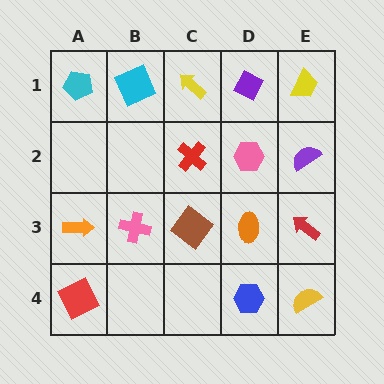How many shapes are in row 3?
5 shapes.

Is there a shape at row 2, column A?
No, that cell is empty.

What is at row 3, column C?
A brown diamond.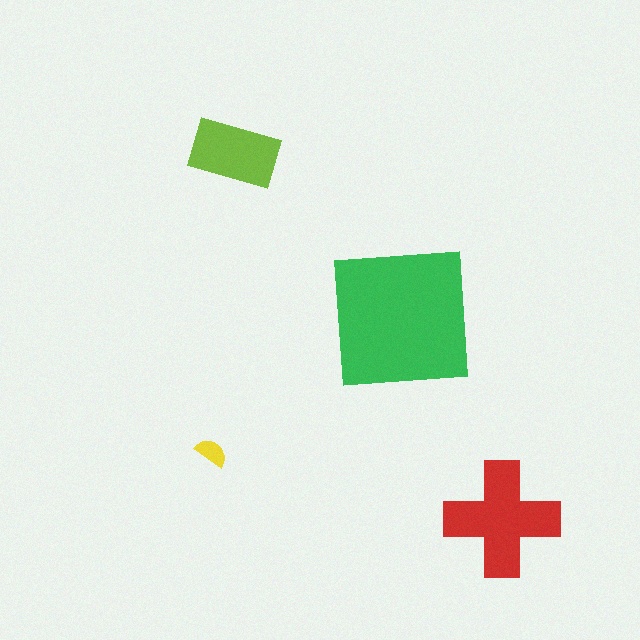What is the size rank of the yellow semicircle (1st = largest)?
4th.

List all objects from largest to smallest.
The green square, the red cross, the lime rectangle, the yellow semicircle.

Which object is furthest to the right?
The red cross is rightmost.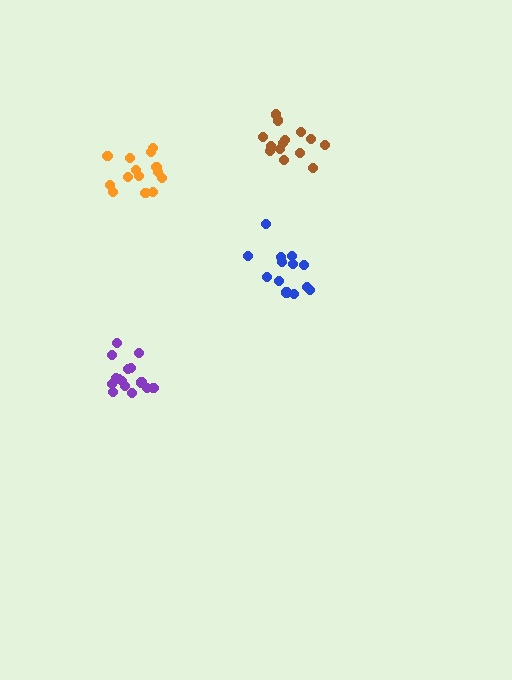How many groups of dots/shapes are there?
There are 4 groups.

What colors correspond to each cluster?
The clusters are colored: brown, blue, orange, purple.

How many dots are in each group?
Group 1: 14 dots, Group 2: 13 dots, Group 3: 14 dots, Group 4: 15 dots (56 total).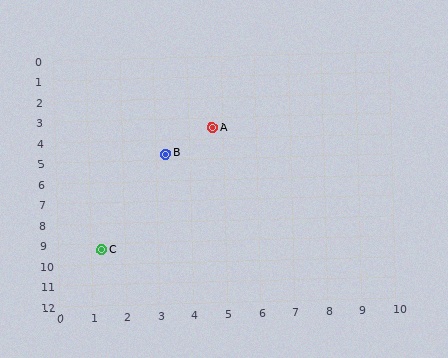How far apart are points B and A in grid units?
Points B and A are about 1.8 grid units apart.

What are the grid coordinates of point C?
Point C is at approximately (1.3, 9.3).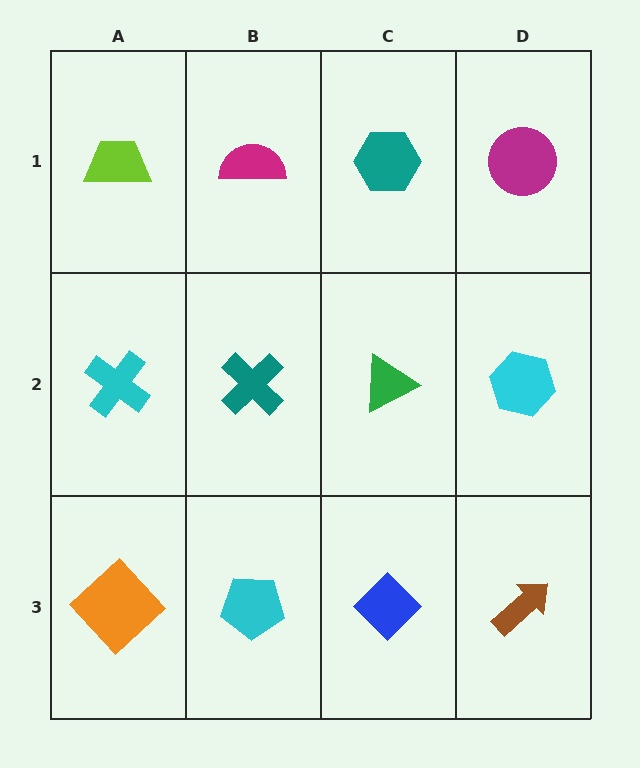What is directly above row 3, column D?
A cyan hexagon.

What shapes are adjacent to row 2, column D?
A magenta circle (row 1, column D), a brown arrow (row 3, column D), a green triangle (row 2, column C).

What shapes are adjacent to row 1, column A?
A cyan cross (row 2, column A), a magenta semicircle (row 1, column B).